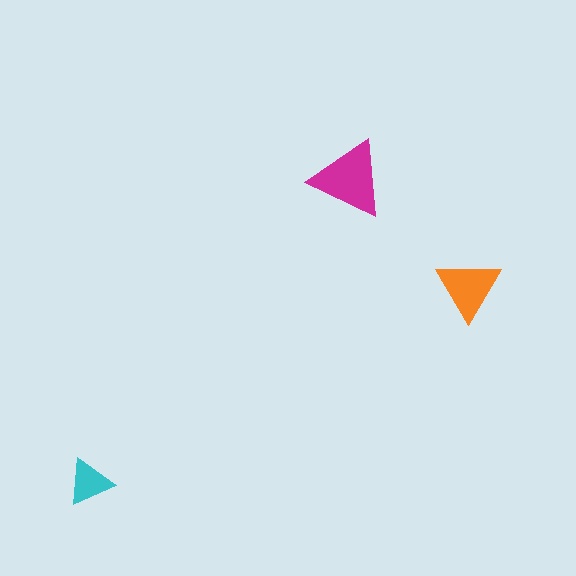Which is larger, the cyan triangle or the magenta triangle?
The magenta one.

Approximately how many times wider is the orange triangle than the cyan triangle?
About 1.5 times wider.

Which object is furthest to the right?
The orange triangle is rightmost.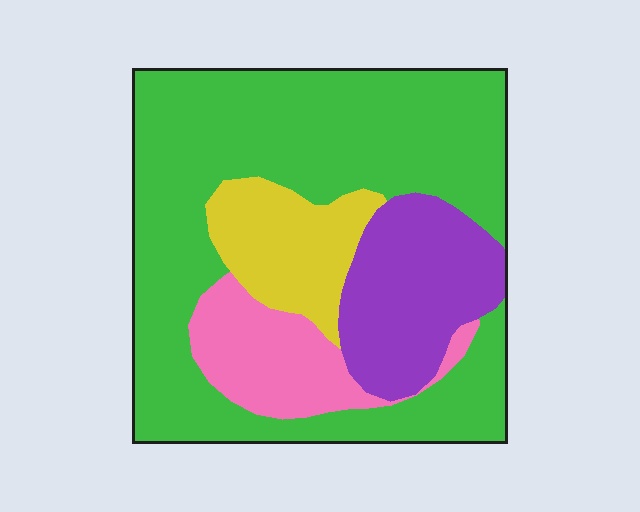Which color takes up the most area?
Green, at roughly 60%.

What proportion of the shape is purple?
Purple covers 17% of the shape.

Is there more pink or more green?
Green.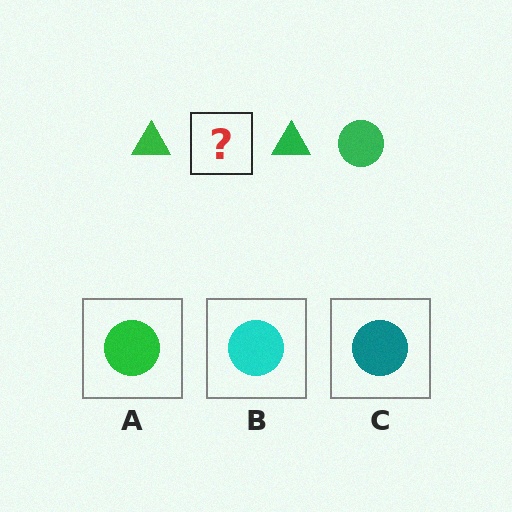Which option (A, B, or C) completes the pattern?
A.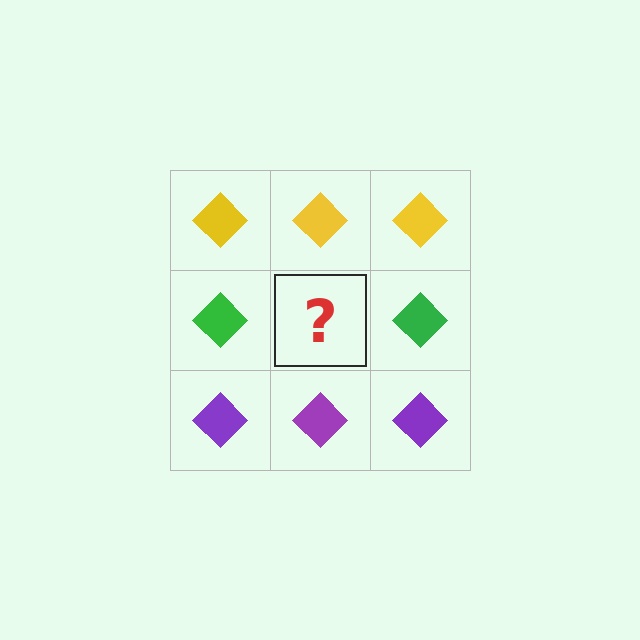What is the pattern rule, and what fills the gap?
The rule is that each row has a consistent color. The gap should be filled with a green diamond.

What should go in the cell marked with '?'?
The missing cell should contain a green diamond.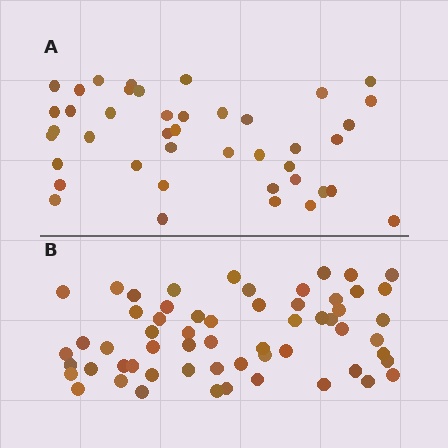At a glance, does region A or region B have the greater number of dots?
Region B (the bottom region) has more dots.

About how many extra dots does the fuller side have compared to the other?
Region B has approximately 15 more dots than region A.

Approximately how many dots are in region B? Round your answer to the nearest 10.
About 60 dots. (The exact count is 59, which rounds to 60.)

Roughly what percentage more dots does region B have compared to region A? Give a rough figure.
About 40% more.